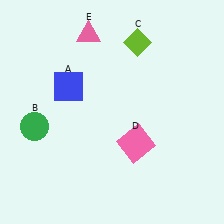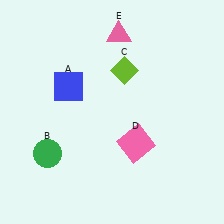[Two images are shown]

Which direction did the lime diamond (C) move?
The lime diamond (C) moved down.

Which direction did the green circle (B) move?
The green circle (B) moved down.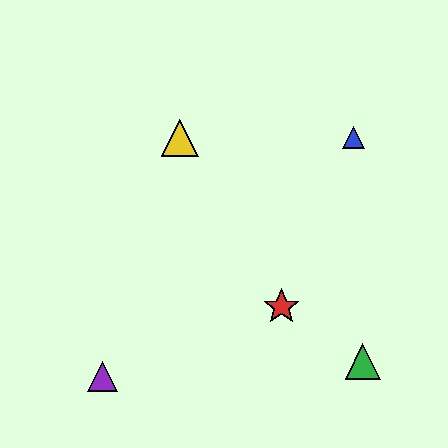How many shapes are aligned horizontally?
2 shapes (the blue triangle, the yellow triangle) are aligned horizontally.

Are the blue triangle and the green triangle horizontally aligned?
No, the blue triangle is at y≈138 and the green triangle is at y≈361.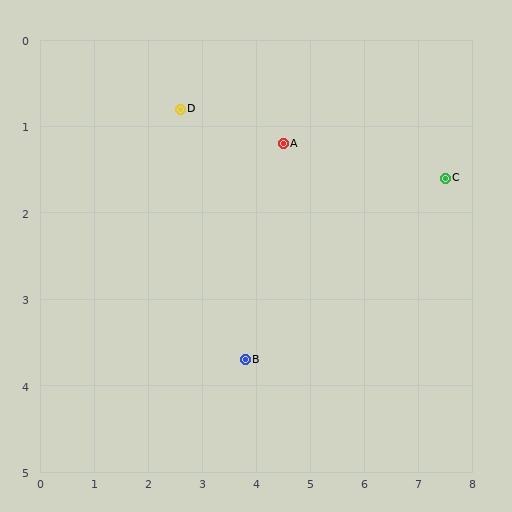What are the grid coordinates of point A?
Point A is at approximately (4.5, 1.2).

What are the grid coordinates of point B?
Point B is at approximately (3.8, 3.7).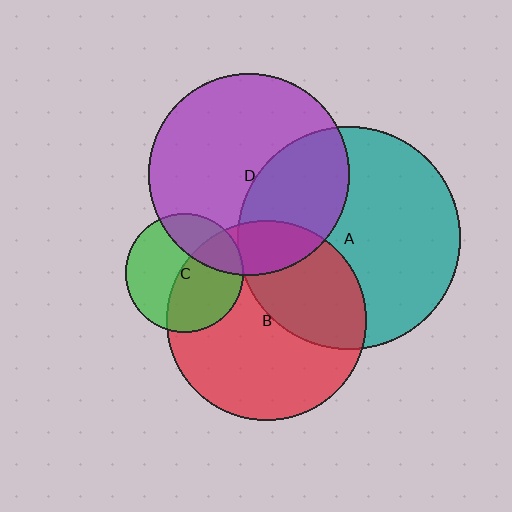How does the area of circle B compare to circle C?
Approximately 2.8 times.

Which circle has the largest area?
Circle A (teal).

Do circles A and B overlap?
Yes.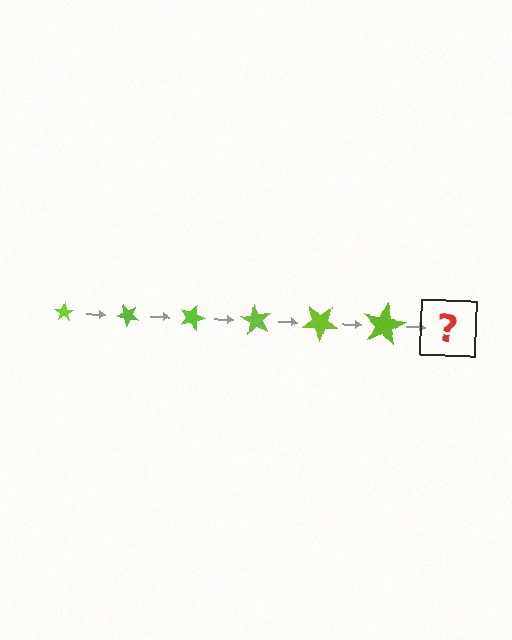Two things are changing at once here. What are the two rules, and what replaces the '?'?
The two rules are that the star grows larger each step and it rotates 45 degrees each step. The '?' should be a star, larger than the previous one and rotated 270 degrees from the start.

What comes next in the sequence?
The next element should be a star, larger than the previous one and rotated 270 degrees from the start.